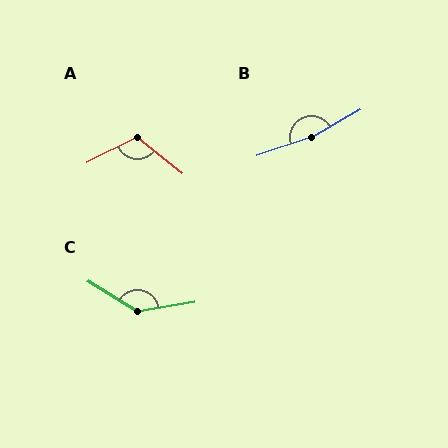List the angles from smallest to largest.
A (115°), C (139°), B (169°).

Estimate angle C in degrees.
Approximately 139 degrees.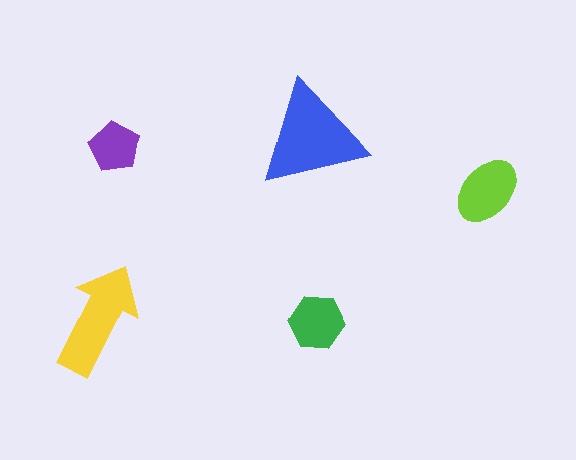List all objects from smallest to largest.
The purple pentagon, the green hexagon, the lime ellipse, the yellow arrow, the blue triangle.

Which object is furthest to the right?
The lime ellipse is rightmost.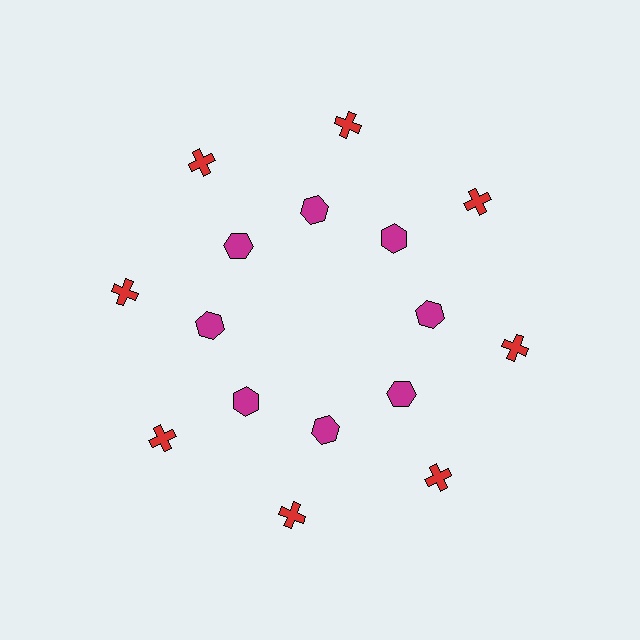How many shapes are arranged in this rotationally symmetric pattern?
There are 16 shapes, arranged in 8 groups of 2.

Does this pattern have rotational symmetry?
Yes, this pattern has 8-fold rotational symmetry. It looks the same after rotating 45 degrees around the center.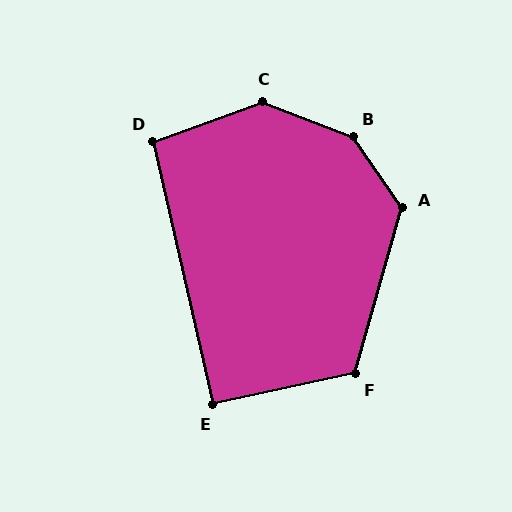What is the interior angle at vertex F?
Approximately 118 degrees (obtuse).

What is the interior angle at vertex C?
Approximately 139 degrees (obtuse).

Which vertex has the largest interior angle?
B, at approximately 145 degrees.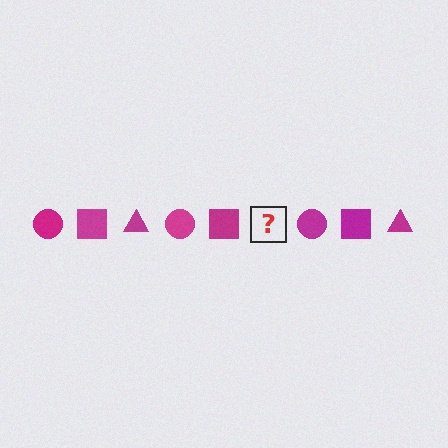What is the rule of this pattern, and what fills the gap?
The rule is that the pattern cycles through circle, square, triangle shapes in magenta. The gap should be filled with a magenta triangle.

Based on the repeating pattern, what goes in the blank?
The blank should be a magenta triangle.